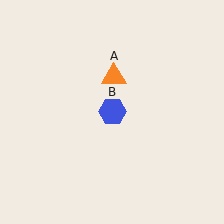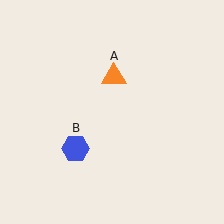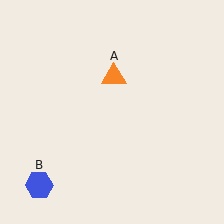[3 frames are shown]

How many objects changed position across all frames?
1 object changed position: blue hexagon (object B).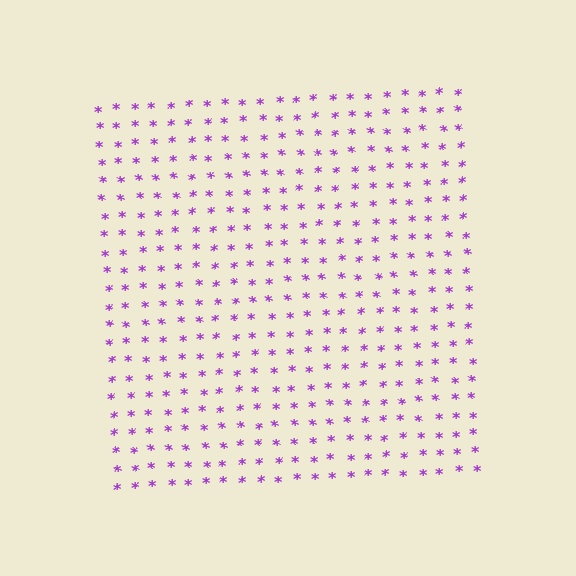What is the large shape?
The large shape is a square.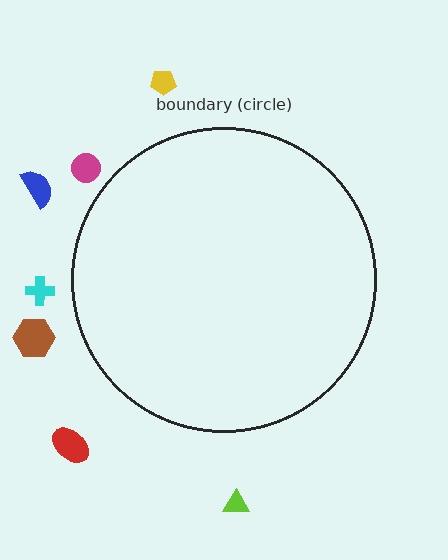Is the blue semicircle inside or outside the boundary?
Outside.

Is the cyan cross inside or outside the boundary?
Outside.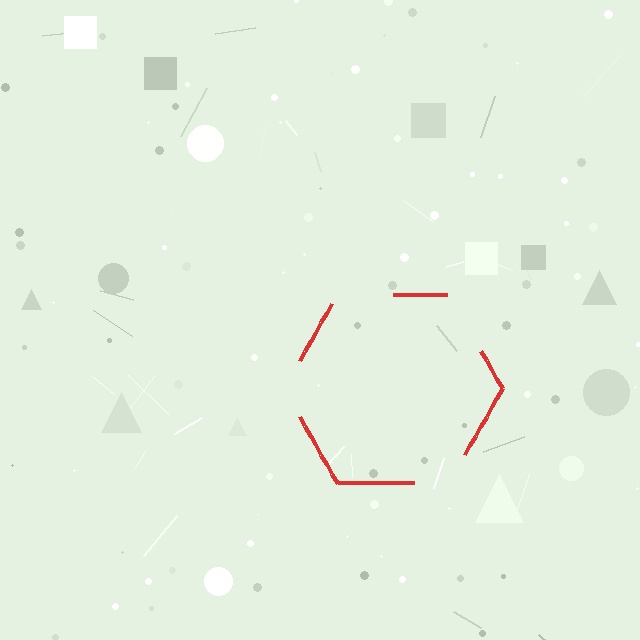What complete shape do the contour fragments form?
The contour fragments form a hexagon.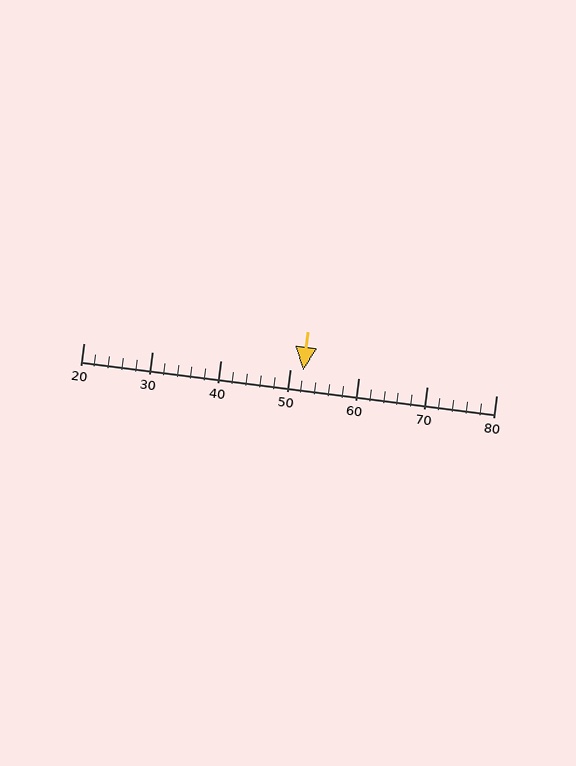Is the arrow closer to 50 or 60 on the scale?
The arrow is closer to 50.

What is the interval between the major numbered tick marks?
The major tick marks are spaced 10 units apart.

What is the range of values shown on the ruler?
The ruler shows values from 20 to 80.